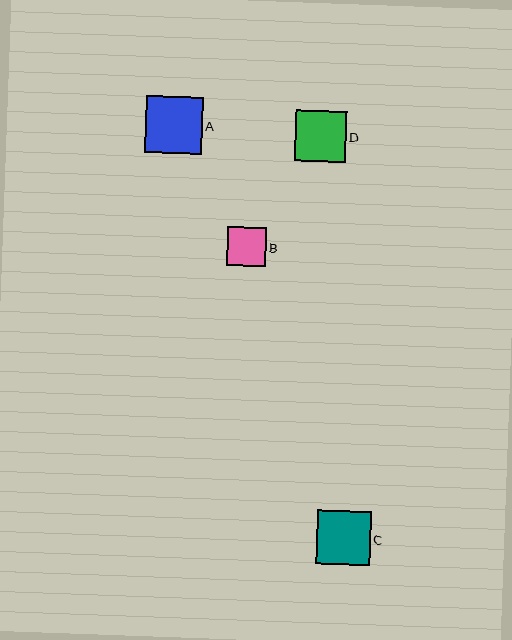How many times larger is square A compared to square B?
Square A is approximately 1.5 times the size of square B.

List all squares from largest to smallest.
From largest to smallest: A, C, D, B.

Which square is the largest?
Square A is the largest with a size of approximately 57 pixels.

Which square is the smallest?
Square B is the smallest with a size of approximately 39 pixels.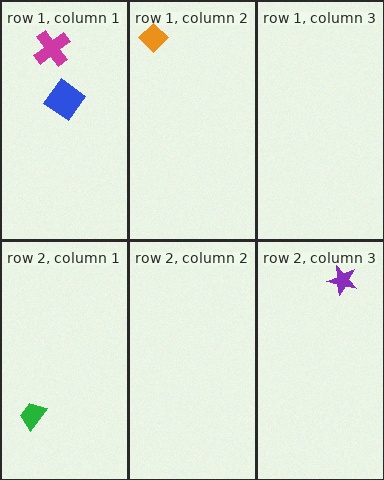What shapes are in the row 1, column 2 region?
The orange diamond.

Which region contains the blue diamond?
The row 1, column 1 region.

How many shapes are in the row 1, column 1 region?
2.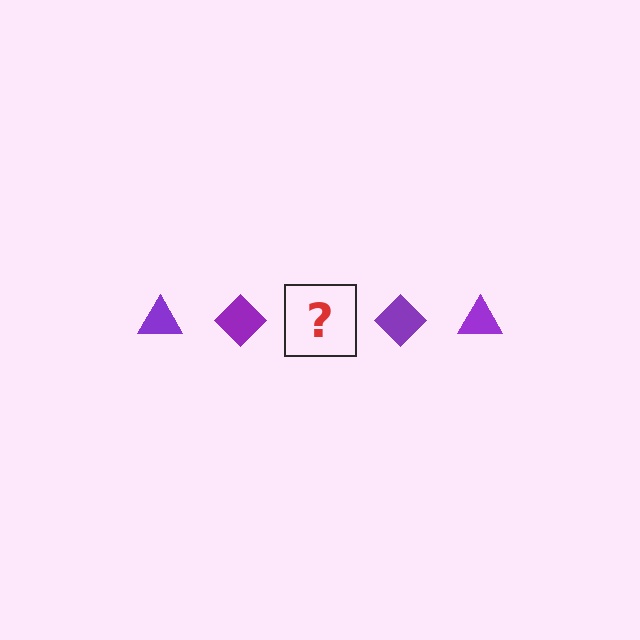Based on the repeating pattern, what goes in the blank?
The blank should be a purple triangle.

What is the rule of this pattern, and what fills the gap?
The rule is that the pattern cycles through triangle, diamond shapes in purple. The gap should be filled with a purple triangle.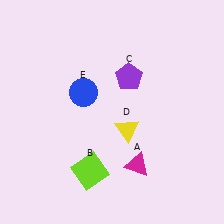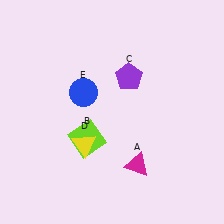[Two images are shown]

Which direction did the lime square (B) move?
The lime square (B) moved up.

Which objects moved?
The objects that moved are: the lime square (B), the yellow triangle (D).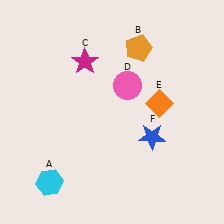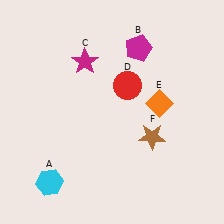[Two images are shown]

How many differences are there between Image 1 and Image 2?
There are 3 differences between the two images.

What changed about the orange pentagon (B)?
In Image 1, B is orange. In Image 2, it changed to magenta.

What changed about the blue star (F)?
In Image 1, F is blue. In Image 2, it changed to brown.